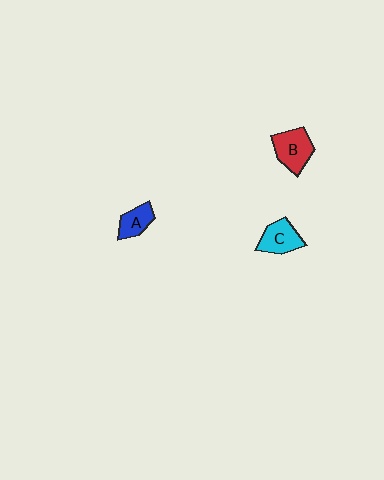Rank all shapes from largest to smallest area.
From largest to smallest: B (red), C (cyan), A (blue).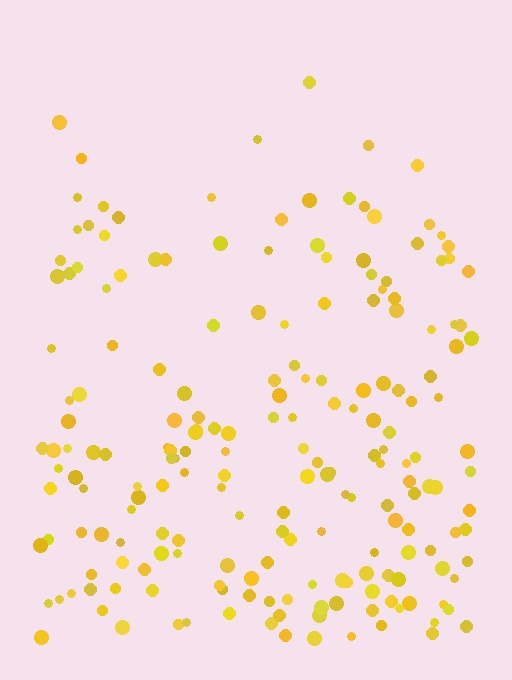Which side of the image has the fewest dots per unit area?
The top.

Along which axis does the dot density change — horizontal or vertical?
Vertical.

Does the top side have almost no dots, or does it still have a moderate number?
Still a moderate number, just noticeably fewer than the bottom.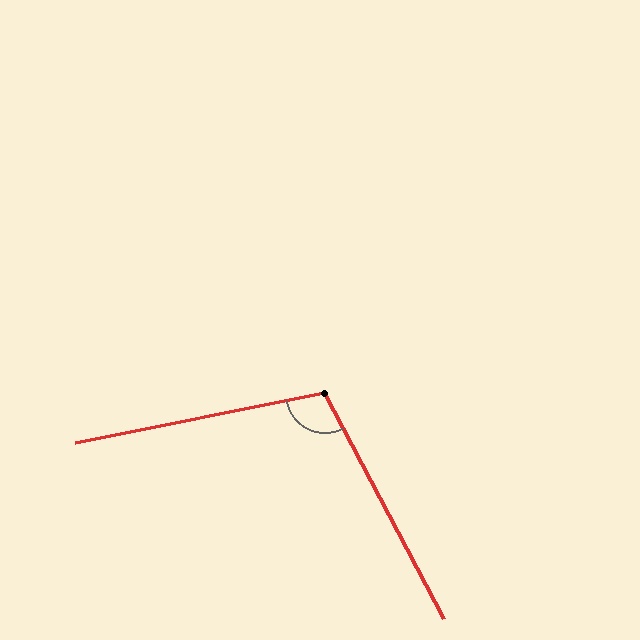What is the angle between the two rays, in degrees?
Approximately 107 degrees.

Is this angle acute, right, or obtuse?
It is obtuse.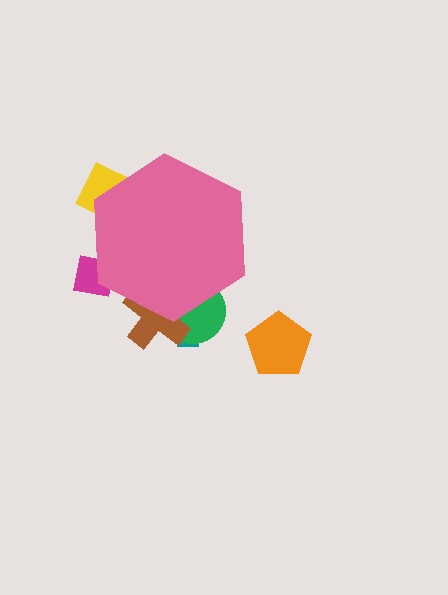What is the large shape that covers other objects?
A pink hexagon.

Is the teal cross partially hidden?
Yes, the teal cross is partially hidden behind the pink hexagon.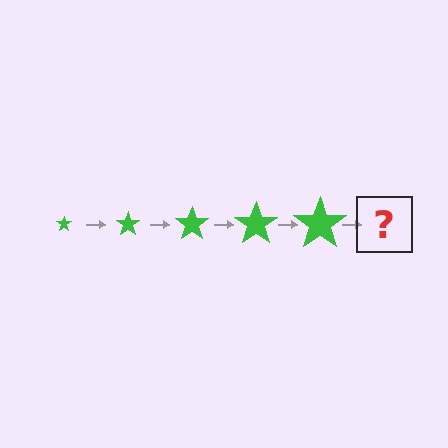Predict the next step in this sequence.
The next step is a green star, larger than the previous one.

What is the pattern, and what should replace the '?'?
The pattern is that the star gets progressively larger each step. The '?' should be a green star, larger than the previous one.